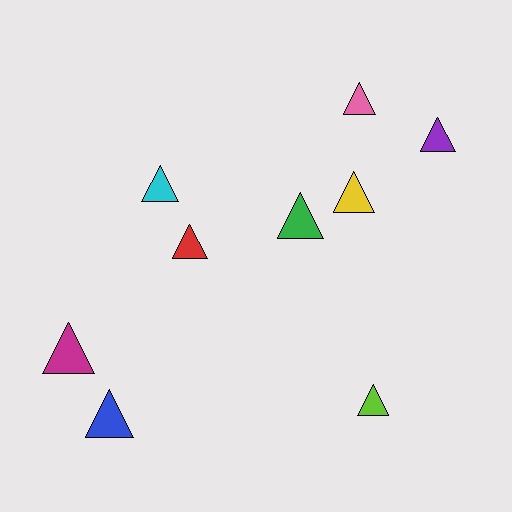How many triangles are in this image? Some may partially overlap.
There are 9 triangles.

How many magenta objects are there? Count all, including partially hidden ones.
There is 1 magenta object.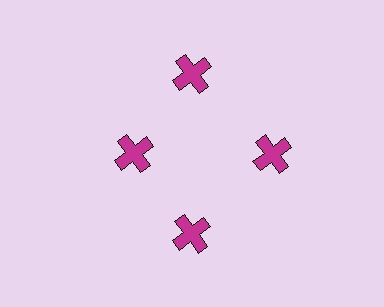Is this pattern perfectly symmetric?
No. The 4 magenta crosses are arranged in a ring, but one element near the 9 o'clock position is pulled inward toward the center, breaking the 4-fold rotational symmetry.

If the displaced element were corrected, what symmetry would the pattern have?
It would have 4-fold rotational symmetry — the pattern would map onto itself every 90 degrees.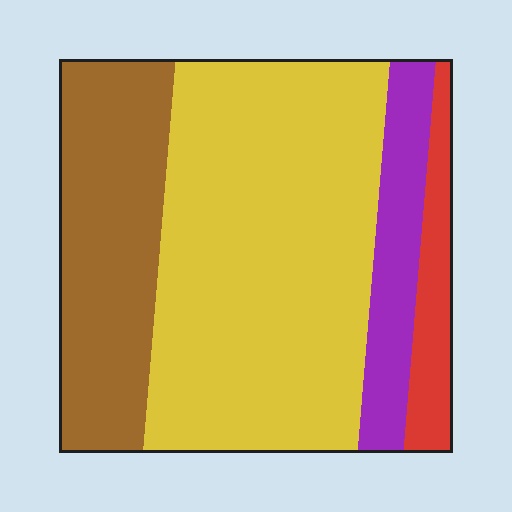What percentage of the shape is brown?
Brown covers 25% of the shape.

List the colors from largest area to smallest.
From largest to smallest: yellow, brown, purple, red.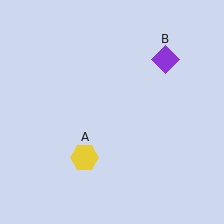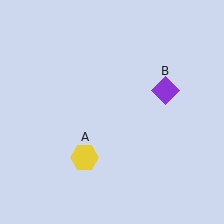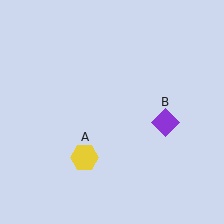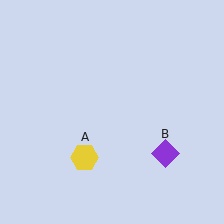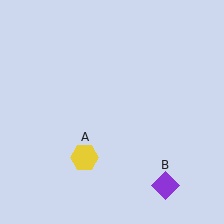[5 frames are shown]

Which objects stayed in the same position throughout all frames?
Yellow hexagon (object A) remained stationary.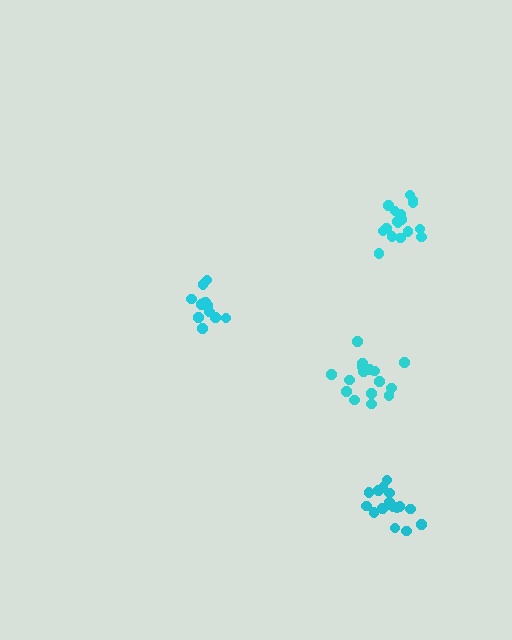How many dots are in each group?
Group 1: 12 dots, Group 2: 17 dots, Group 3: 17 dots, Group 4: 17 dots (63 total).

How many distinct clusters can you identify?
There are 4 distinct clusters.